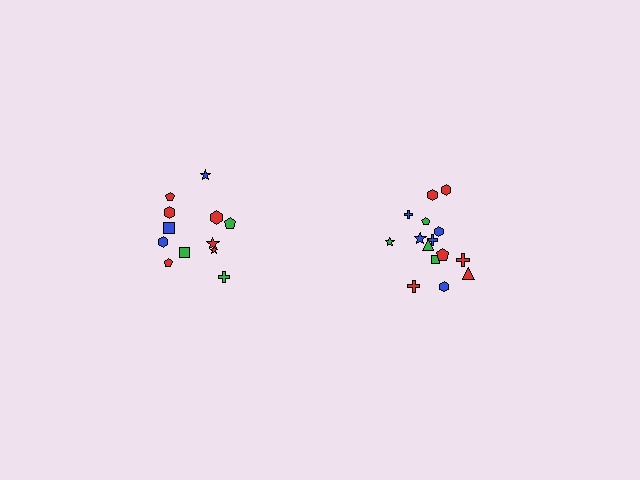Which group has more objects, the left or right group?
The right group.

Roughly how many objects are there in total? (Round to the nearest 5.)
Roughly 25 objects in total.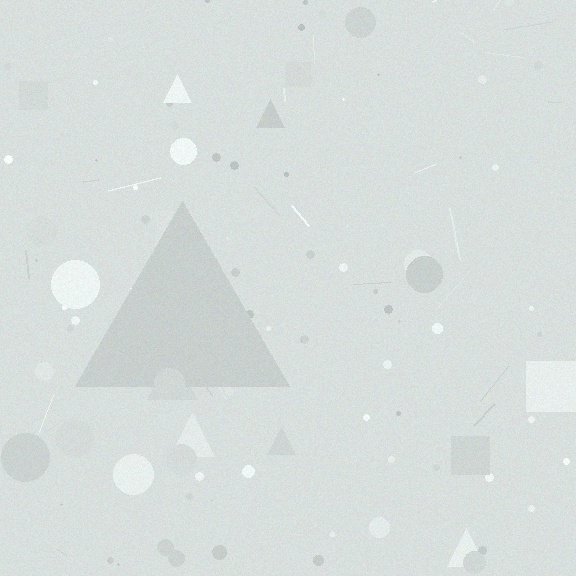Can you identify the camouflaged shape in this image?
The camouflaged shape is a triangle.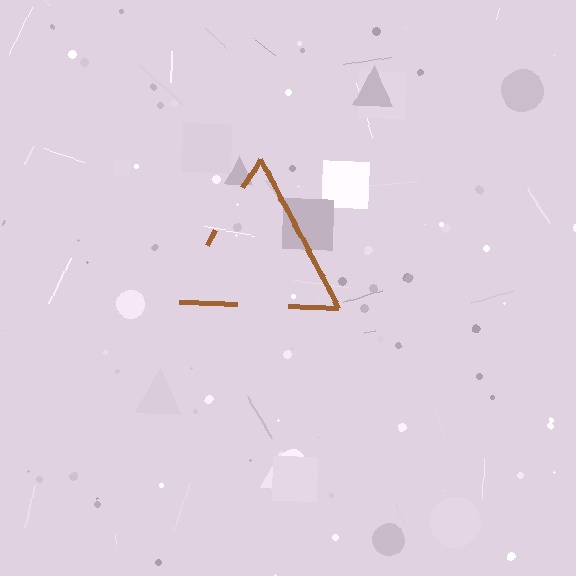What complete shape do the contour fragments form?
The contour fragments form a triangle.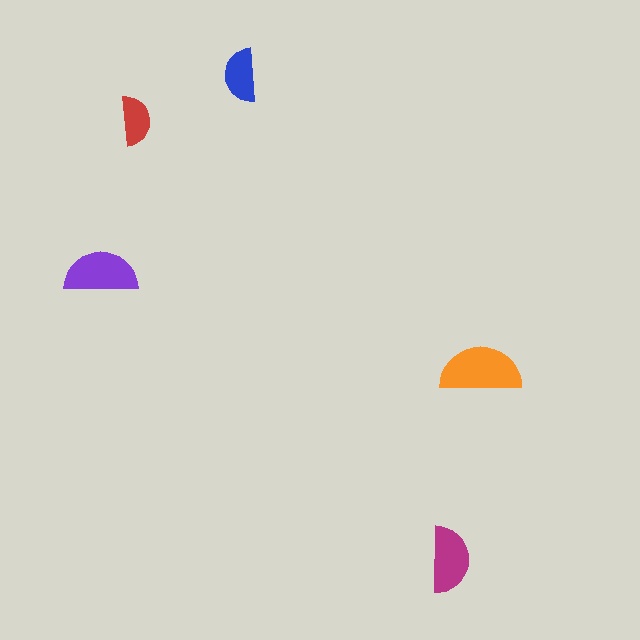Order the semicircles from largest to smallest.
the orange one, the purple one, the magenta one, the blue one, the red one.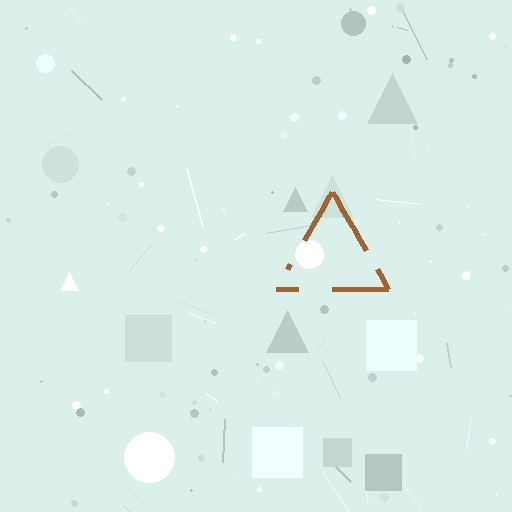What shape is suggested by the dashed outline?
The dashed outline suggests a triangle.